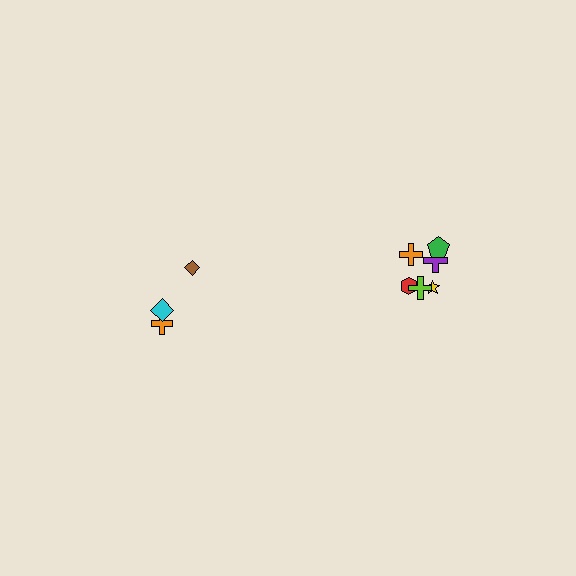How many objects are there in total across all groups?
There are 9 objects.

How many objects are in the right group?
There are 6 objects.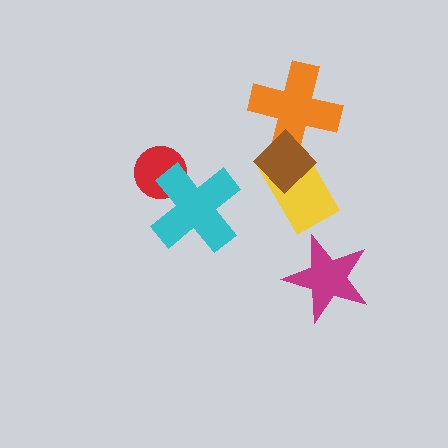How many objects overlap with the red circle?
1 object overlaps with the red circle.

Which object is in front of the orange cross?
The brown diamond is in front of the orange cross.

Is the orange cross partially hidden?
Yes, it is partially covered by another shape.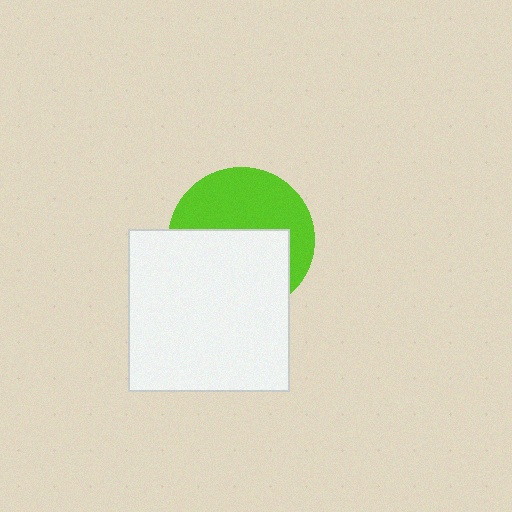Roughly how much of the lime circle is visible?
About half of it is visible (roughly 48%).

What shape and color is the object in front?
The object in front is a white square.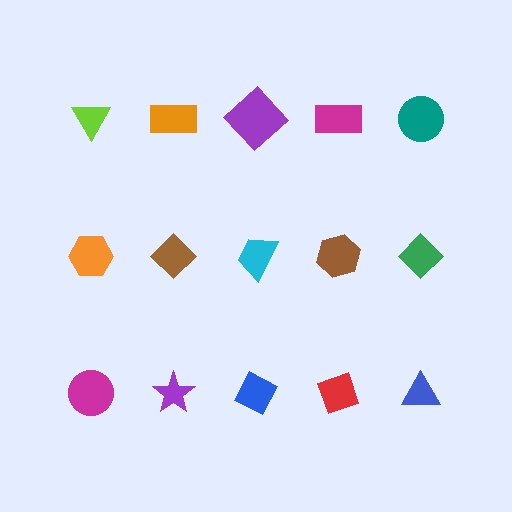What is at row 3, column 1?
A magenta circle.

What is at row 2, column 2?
A brown diamond.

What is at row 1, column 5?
A teal circle.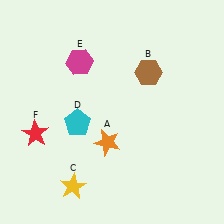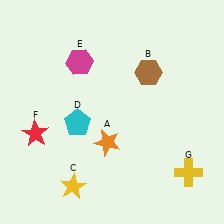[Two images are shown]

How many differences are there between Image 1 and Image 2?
There is 1 difference between the two images.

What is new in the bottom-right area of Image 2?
A yellow cross (G) was added in the bottom-right area of Image 2.